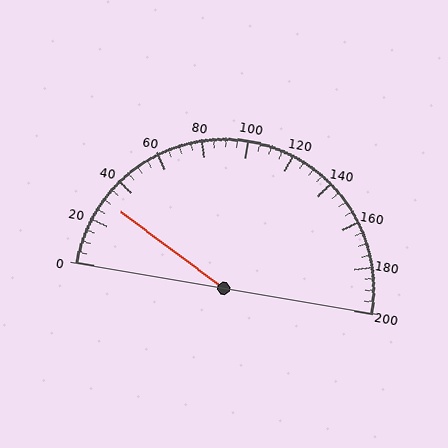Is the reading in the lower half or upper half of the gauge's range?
The reading is in the lower half of the range (0 to 200).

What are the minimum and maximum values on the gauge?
The gauge ranges from 0 to 200.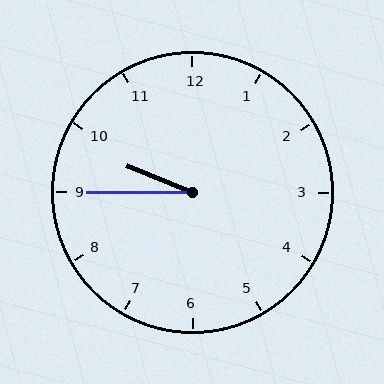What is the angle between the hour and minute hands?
Approximately 22 degrees.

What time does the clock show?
9:45.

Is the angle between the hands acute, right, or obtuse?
It is acute.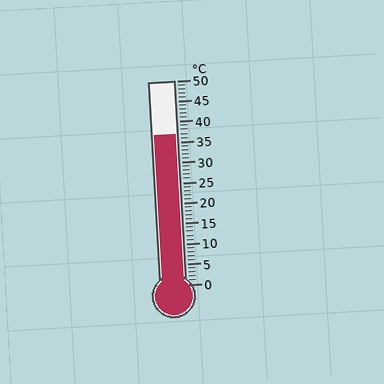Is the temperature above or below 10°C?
The temperature is above 10°C.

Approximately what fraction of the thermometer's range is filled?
The thermometer is filled to approximately 75% of its range.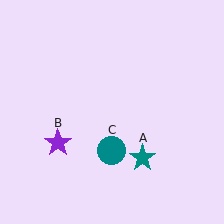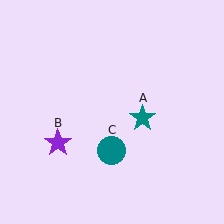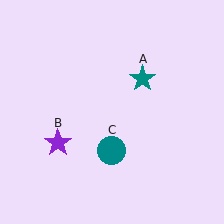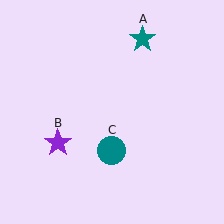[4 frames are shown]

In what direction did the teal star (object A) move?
The teal star (object A) moved up.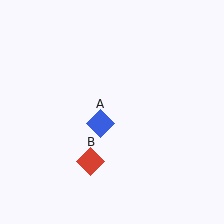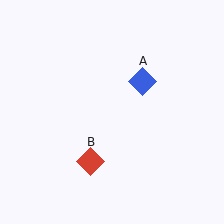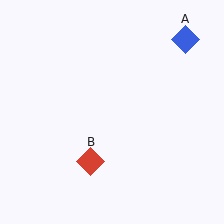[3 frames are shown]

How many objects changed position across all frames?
1 object changed position: blue diamond (object A).